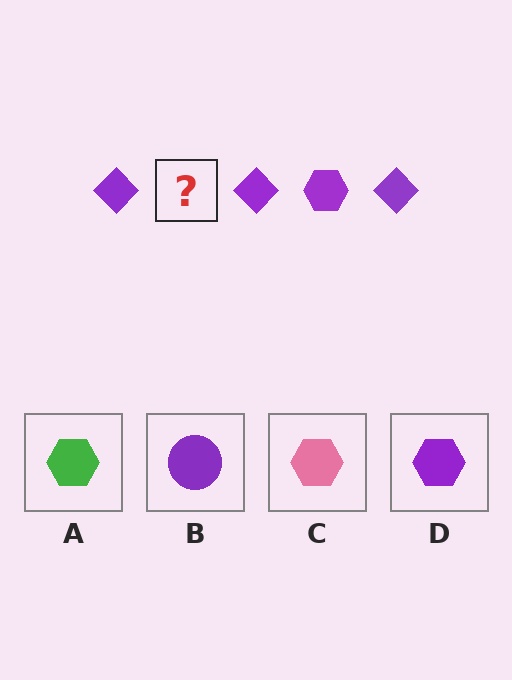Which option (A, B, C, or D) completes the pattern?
D.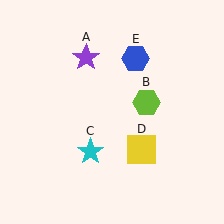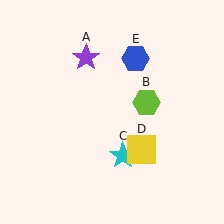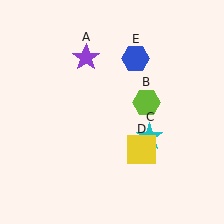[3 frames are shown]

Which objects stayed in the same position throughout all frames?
Purple star (object A) and lime hexagon (object B) and yellow square (object D) and blue hexagon (object E) remained stationary.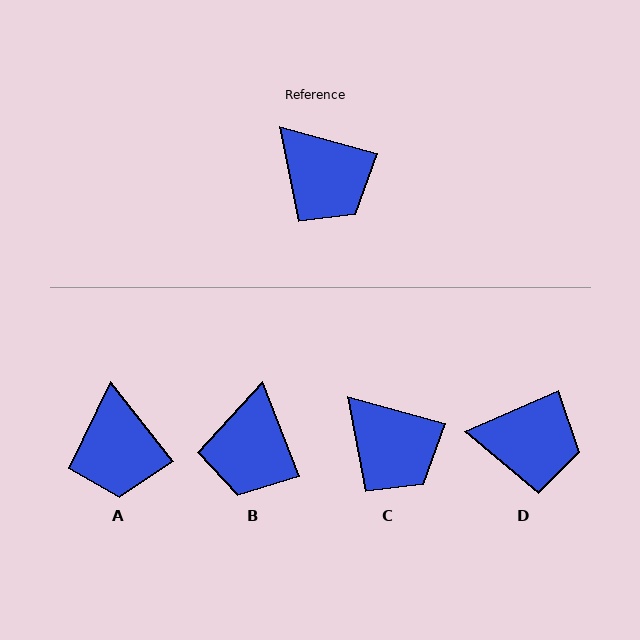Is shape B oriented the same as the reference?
No, it is off by about 53 degrees.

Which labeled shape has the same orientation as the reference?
C.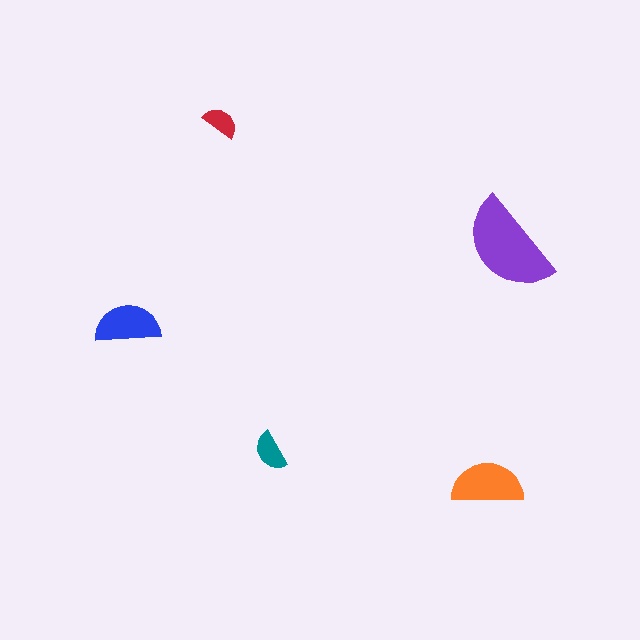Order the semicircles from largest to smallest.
the purple one, the orange one, the blue one, the teal one, the red one.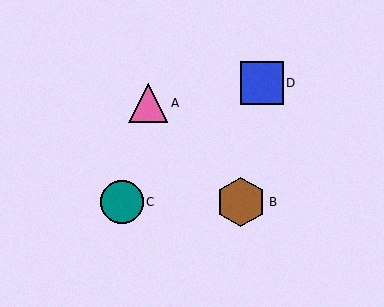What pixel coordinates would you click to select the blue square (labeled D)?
Click at (262, 83) to select the blue square D.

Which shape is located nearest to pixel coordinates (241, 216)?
The brown hexagon (labeled B) at (241, 202) is nearest to that location.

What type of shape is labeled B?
Shape B is a brown hexagon.